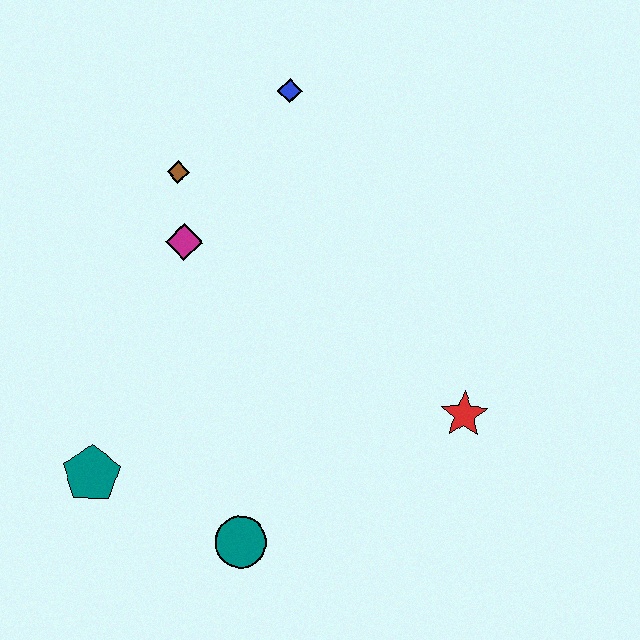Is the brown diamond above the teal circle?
Yes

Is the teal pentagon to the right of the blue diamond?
No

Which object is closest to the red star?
The teal circle is closest to the red star.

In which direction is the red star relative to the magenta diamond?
The red star is to the right of the magenta diamond.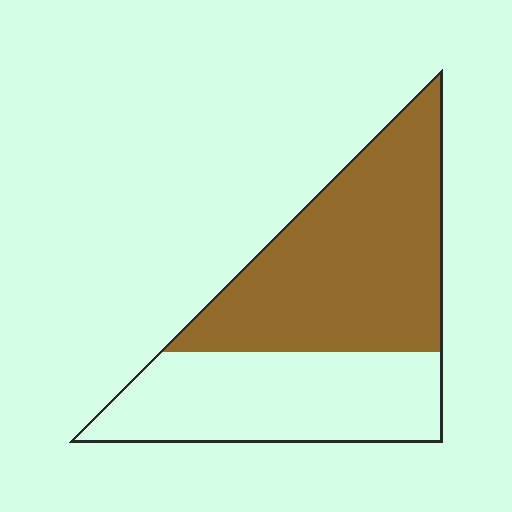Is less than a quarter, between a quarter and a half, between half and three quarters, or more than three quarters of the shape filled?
Between half and three quarters.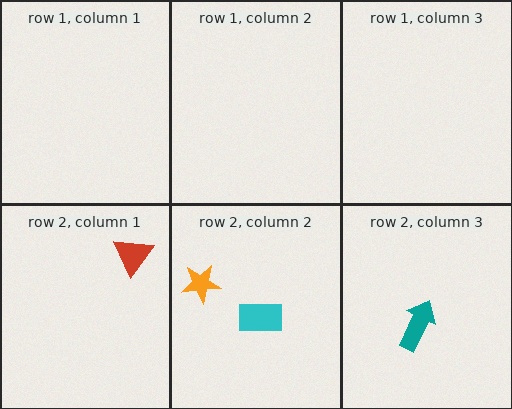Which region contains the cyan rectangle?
The row 2, column 2 region.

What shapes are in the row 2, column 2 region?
The orange star, the cyan rectangle.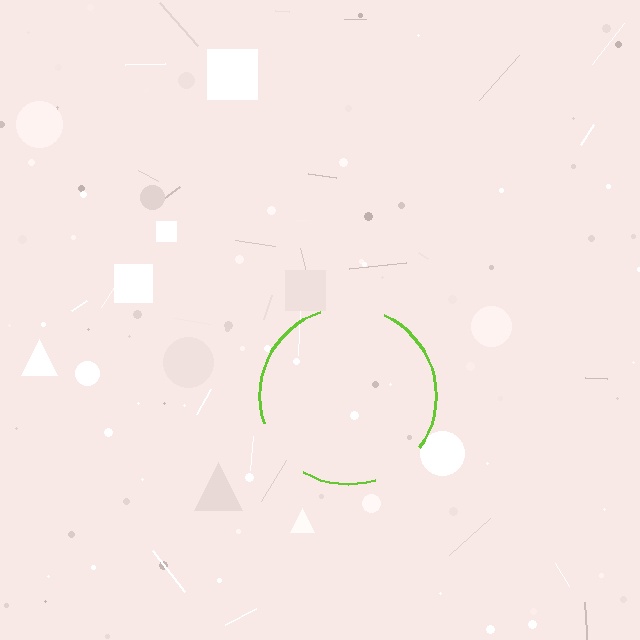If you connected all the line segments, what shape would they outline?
They would outline a circle.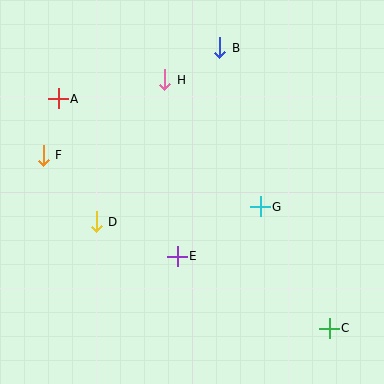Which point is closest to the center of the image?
Point E at (177, 256) is closest to the center.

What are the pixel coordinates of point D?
Point D is at (96, 222).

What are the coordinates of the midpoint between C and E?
The midpoint between C and E is at (253, 292).